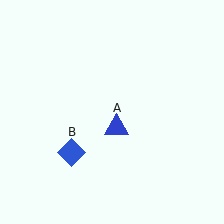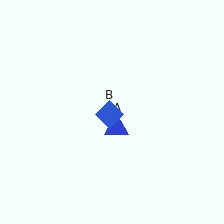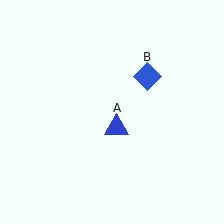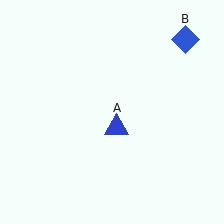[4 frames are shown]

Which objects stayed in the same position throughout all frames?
Blue triangle (object A) remained stationary.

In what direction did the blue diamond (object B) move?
The blue diamond (object B) moved up and to the right.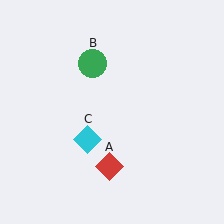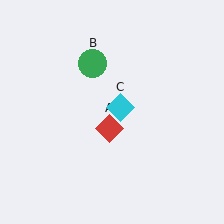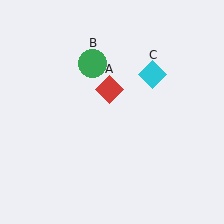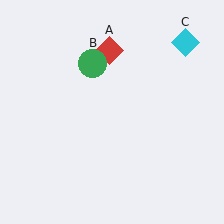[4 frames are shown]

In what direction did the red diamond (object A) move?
The red diamond (object A) moved up.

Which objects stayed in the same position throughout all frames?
Green circle (object B) remained stationary.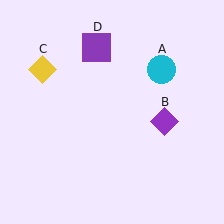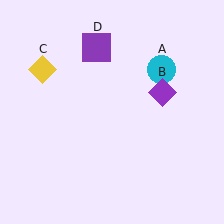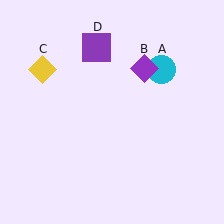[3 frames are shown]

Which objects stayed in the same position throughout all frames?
Cyan circle (object A) and yellow diamond (object C) and purple square (object D) remained stationary.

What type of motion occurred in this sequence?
The purple diamond (object B) rotated counterclockwise around the center of the scene.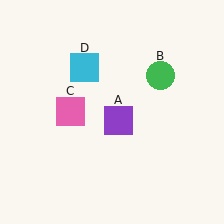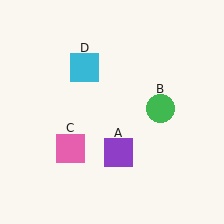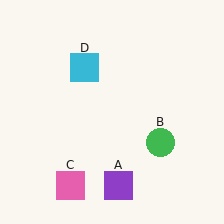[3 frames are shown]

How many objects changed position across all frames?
3 objects changed position: purple square (object A), green circle (object B), pink square (object C).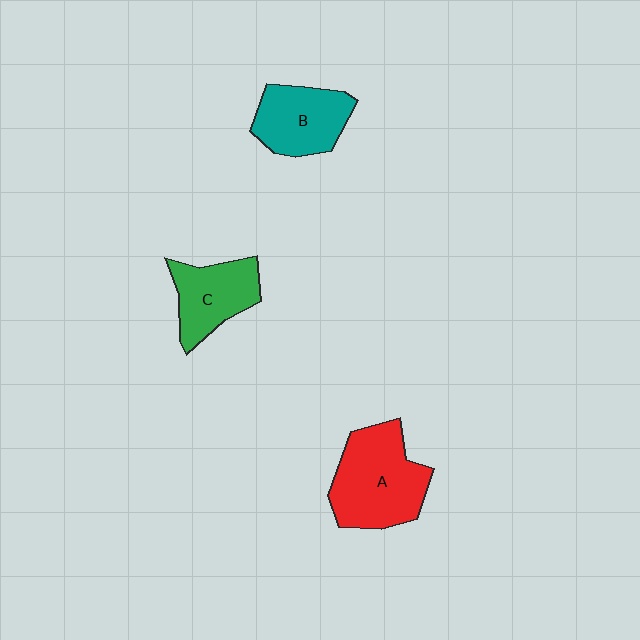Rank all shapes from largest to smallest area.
From largest to smallest: A (red), B (teal), C (green).